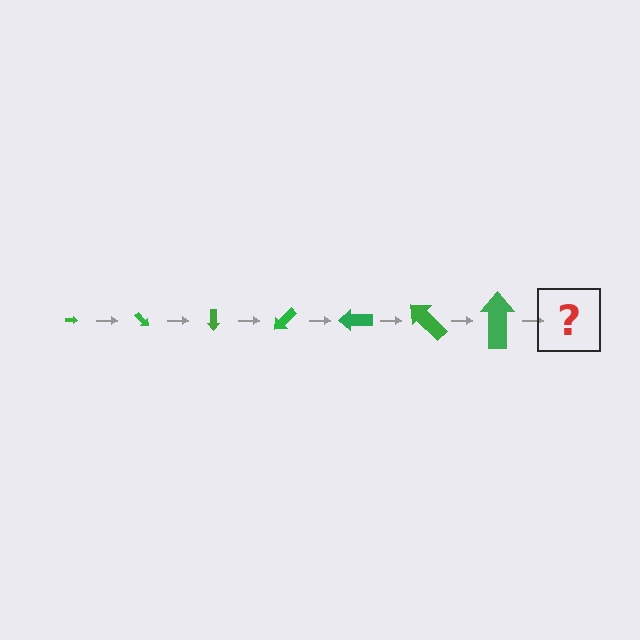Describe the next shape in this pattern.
It should be an arrow, larger than the previous one and rotated 315 degrees from the start.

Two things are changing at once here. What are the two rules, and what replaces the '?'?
The two rules are that the arrow grows larger each step and it rotates 45 degrees each step. The '?' should be an arrow, larger than the previous one and rotated 315 degrees from the start.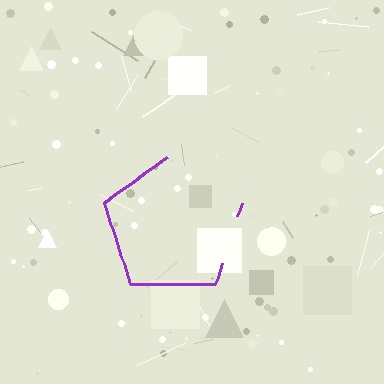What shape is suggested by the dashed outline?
The dashed outline suggests a pentagon.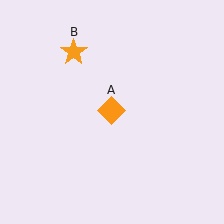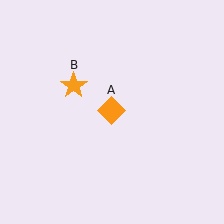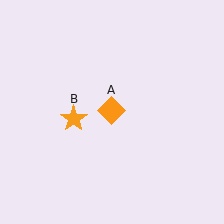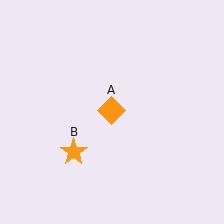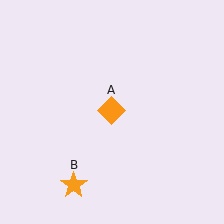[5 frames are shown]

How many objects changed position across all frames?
1 object changed position: orange star (object B).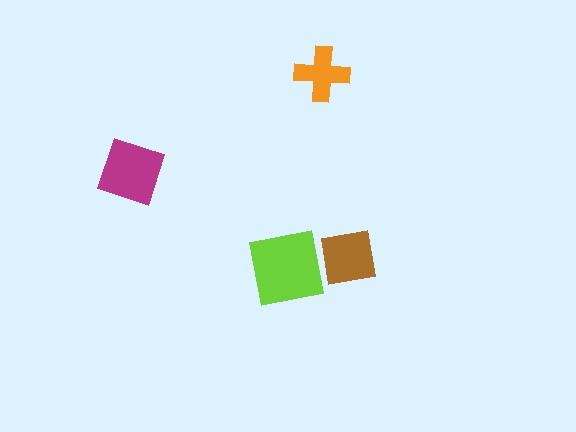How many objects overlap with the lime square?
1 object overlaps with the lime square.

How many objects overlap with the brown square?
1 object overlaps with the brown square.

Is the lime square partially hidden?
Yes, it is partially covered by another shape.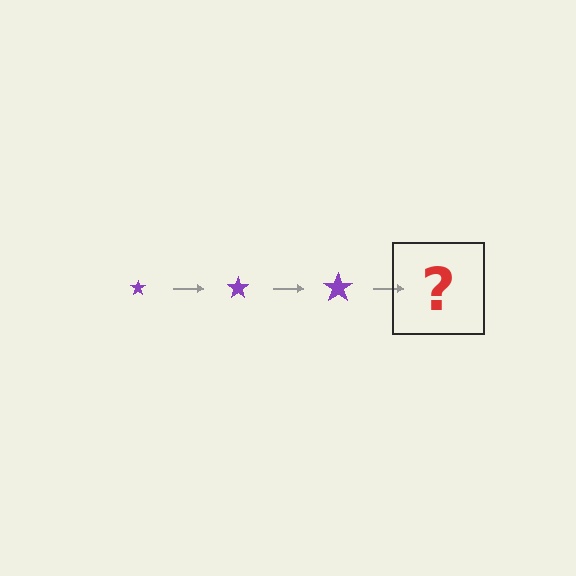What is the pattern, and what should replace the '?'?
The pattern is that the star gets progressively larger each step. The '?' should be a purple star, larger than the previous one.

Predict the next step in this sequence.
The next step is a purple star, larger than the previous one.